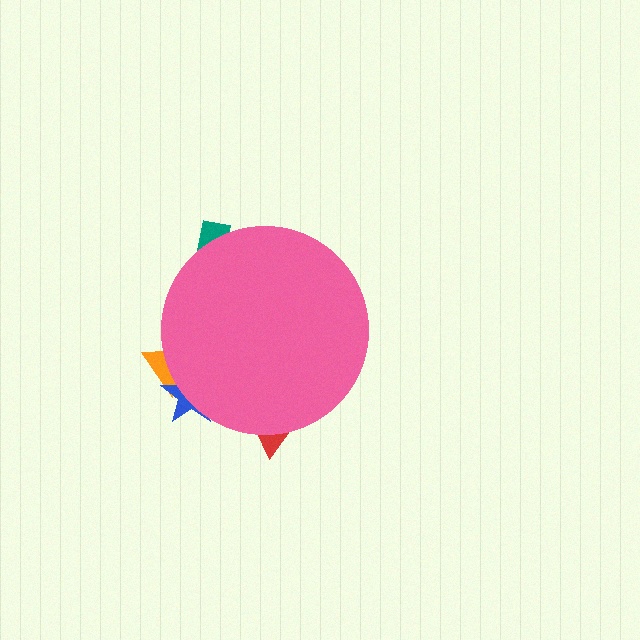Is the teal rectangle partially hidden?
Yes, the teal rectangle is partially hidden behind the pink circle.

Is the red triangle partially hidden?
Yes, the red triangle is partially hidden behind the pink circle.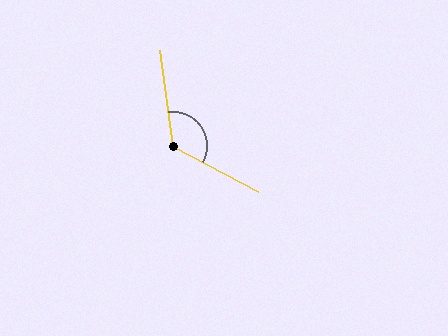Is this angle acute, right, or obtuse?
It is obtuse.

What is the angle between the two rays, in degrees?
Approximately 126 degrees.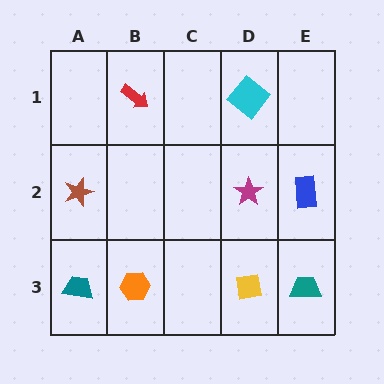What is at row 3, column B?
An orange hexagon.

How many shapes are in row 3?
4 shapes.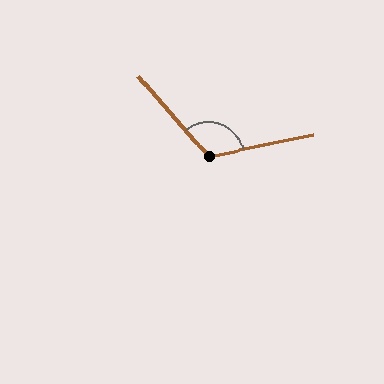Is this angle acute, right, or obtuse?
It is obtuse.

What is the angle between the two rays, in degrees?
Approximately 120 degrees.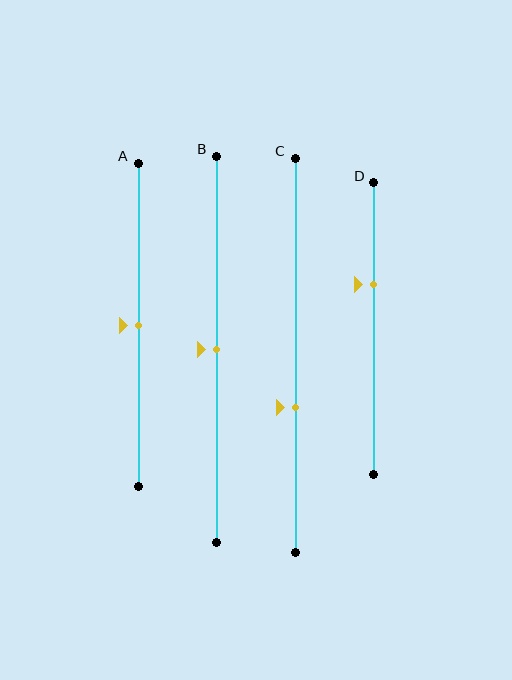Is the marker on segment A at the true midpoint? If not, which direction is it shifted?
Yes, the marker on segment A is at the true midpoint.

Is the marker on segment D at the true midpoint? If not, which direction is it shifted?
No, the marker on segment D is shifted upward by about 15% of the segment length.